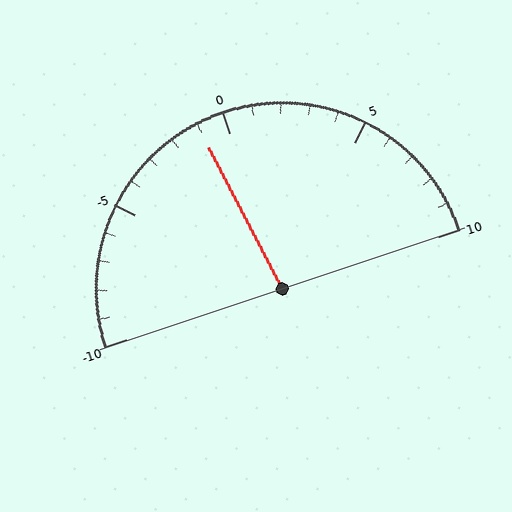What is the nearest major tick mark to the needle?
The nearest major tick mark is 0.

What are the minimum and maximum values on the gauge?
The gauge ranges from -10 to 10.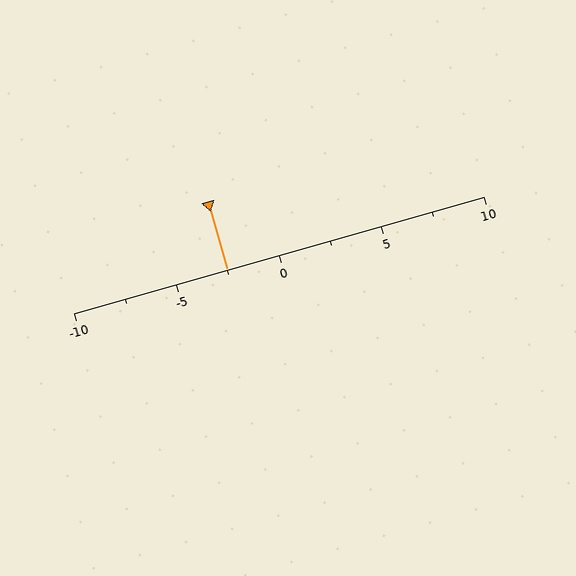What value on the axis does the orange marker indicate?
The marker indicates approximately -2.5.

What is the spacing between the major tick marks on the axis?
The major ticks are spaced 5 apart.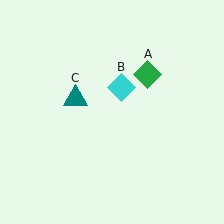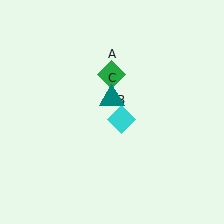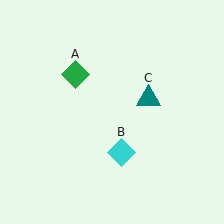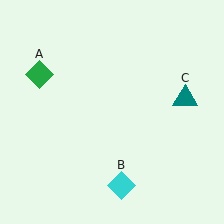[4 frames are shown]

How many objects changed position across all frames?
3 objects changed position: green diamond (object A), cyan diamond (object B), teal triangle (object C).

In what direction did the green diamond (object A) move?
The green diamond (object A) moved left.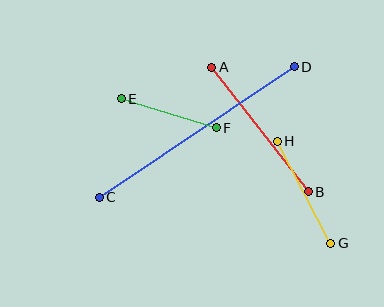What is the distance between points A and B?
The distance is approximately 157 pixels.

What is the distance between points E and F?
The distance is approximately 99 pixels.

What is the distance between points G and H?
The distance is approximately 115 pixels.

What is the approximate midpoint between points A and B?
The midpoint is at approximately (260, 129) pixels.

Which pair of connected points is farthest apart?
Points C and D are farthest apart.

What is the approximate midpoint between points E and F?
The midpoint is at approximately (169, 113) pixels.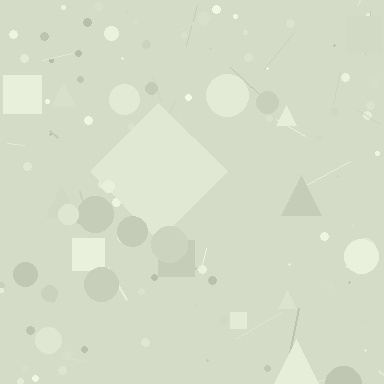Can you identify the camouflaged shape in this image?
The camouflaged shape is a diamond.